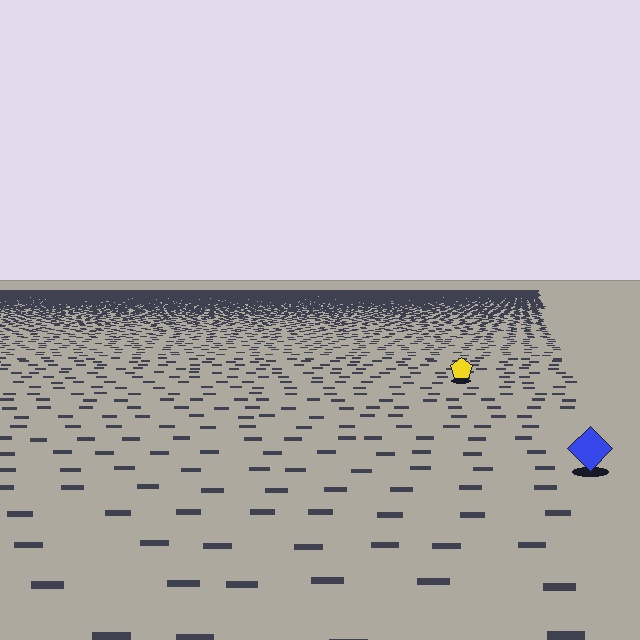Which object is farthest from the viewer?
The yellow pentagon is farthest from the viewer. It appears smaller and the ground texture around it is denser.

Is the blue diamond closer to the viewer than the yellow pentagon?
Yes. The blue diamond is closer — you can tell from the texture gradient: the ground texture is coarser near it.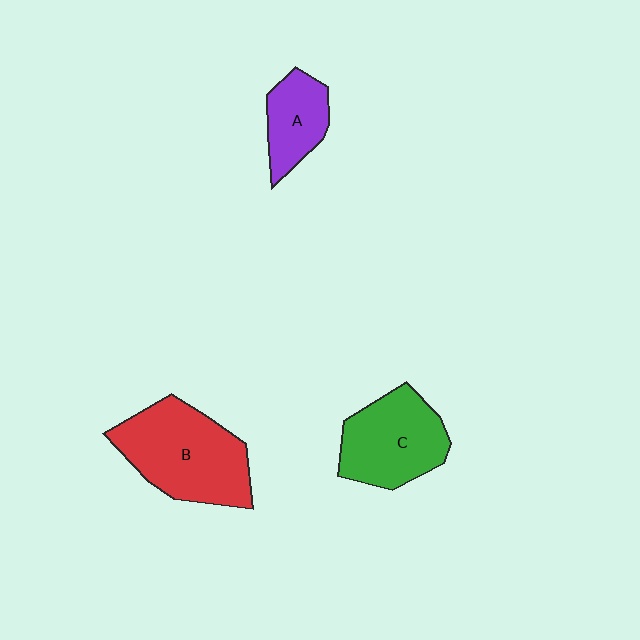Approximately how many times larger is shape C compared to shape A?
Approximately 1.6 times.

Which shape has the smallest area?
Shape A (purple).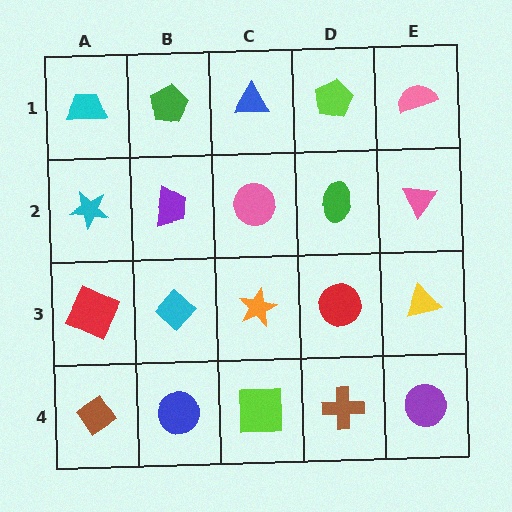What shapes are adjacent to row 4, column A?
A red square (row 3, column A), a blue circle (row 4, column B).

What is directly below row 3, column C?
A lime square.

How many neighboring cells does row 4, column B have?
3.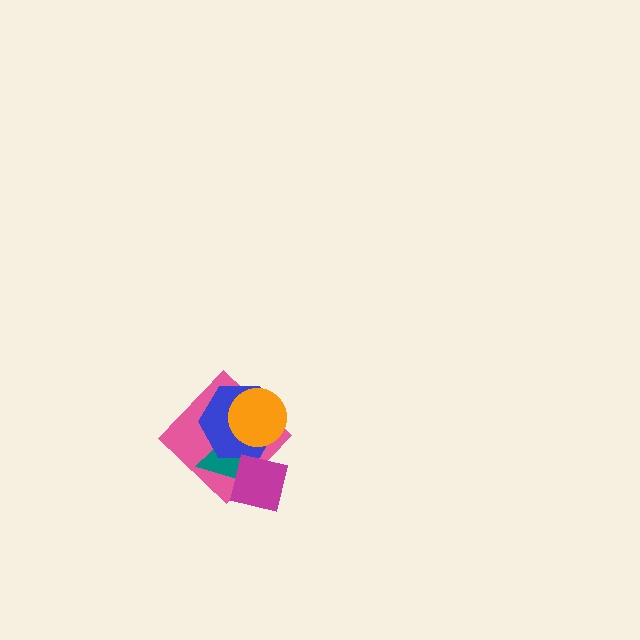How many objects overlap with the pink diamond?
4 objects overlap with the pink diamond.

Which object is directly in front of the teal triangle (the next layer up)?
The blue hexagon is directly in front of the teal triangle.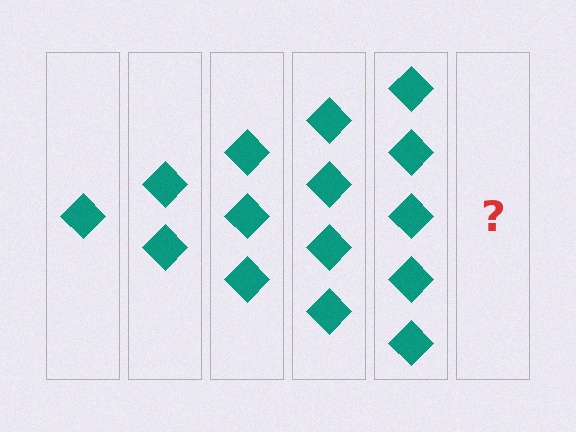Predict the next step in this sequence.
The next step is 6 diamonds.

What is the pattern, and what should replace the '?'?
The pattern is that each step adds one more diamond. The '?' should be 6 diamonds.